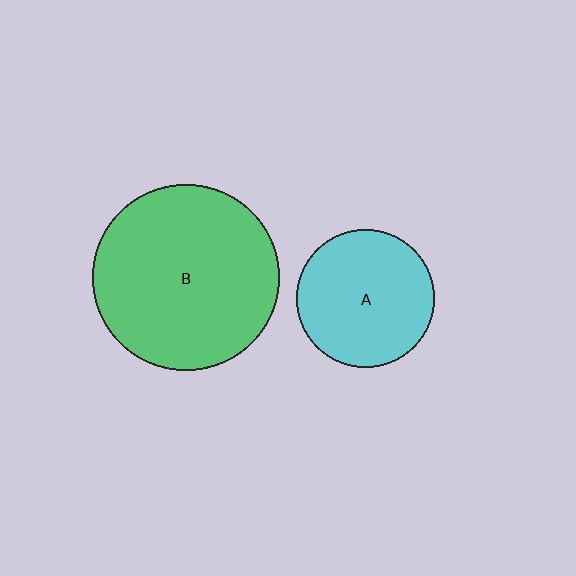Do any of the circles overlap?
No, none of the circles overlap.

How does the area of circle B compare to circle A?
Approximately 1.8 times.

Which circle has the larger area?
Circle B (green).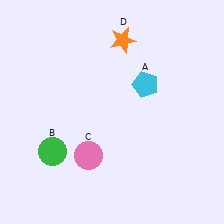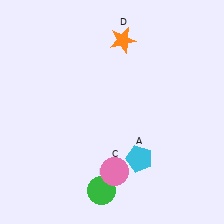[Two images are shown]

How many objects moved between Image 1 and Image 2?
3 objects moved between the two images.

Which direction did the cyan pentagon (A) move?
The cyan pentagon (A) moved down.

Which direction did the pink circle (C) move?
The pink circle (C) moved right.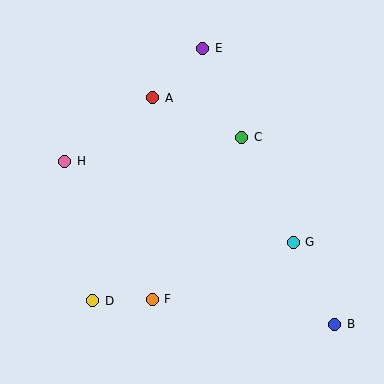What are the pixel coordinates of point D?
Point D is at (93, 301).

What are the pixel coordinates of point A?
Point A is at (153, 98).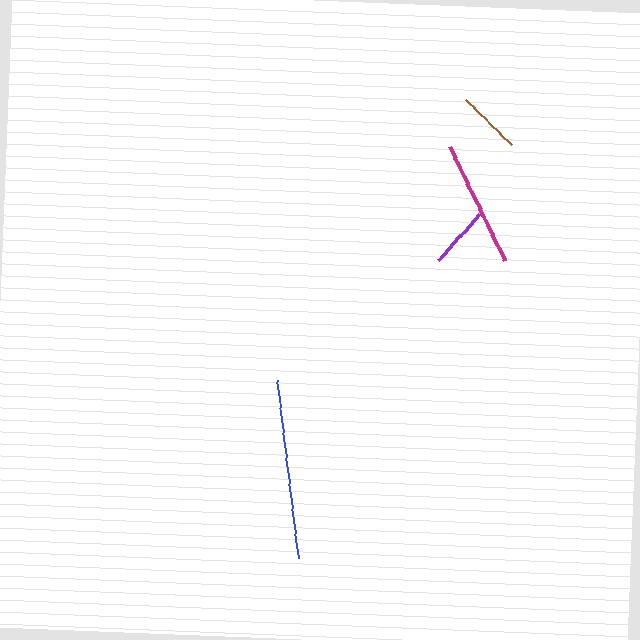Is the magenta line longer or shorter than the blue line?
The blue line is longer than the magenta line.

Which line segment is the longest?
The blue line is the longest at approximately 179 pixels.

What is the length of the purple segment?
The purple segment is approximately 61 pixels long.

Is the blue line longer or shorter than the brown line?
The blue line is longer than the brown line.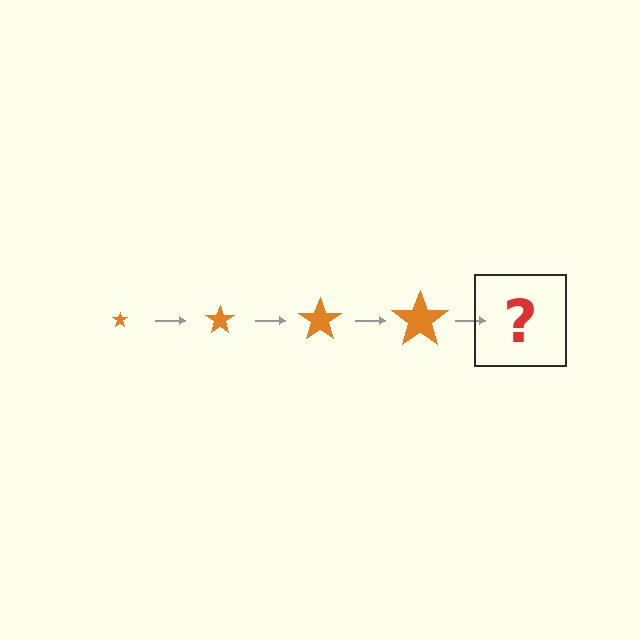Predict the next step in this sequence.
The next step is an orange star, larger than the previous one.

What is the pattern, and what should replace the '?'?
The pattern is that the star gets progressively larger each step. The '?' should be an orange star, larger than the previous one.